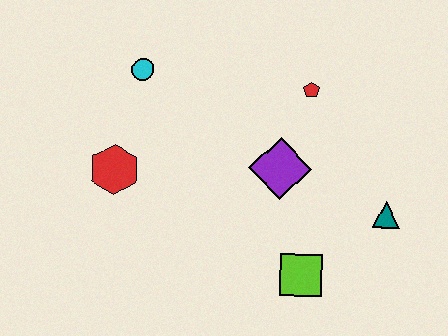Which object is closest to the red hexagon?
The cyan circle is closest to the red hexagon.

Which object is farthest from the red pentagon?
The red hexagon is farthest from the red pentagon.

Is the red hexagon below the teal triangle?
No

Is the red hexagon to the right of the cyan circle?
No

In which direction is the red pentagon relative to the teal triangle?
The red pentagon is above the teal triangle.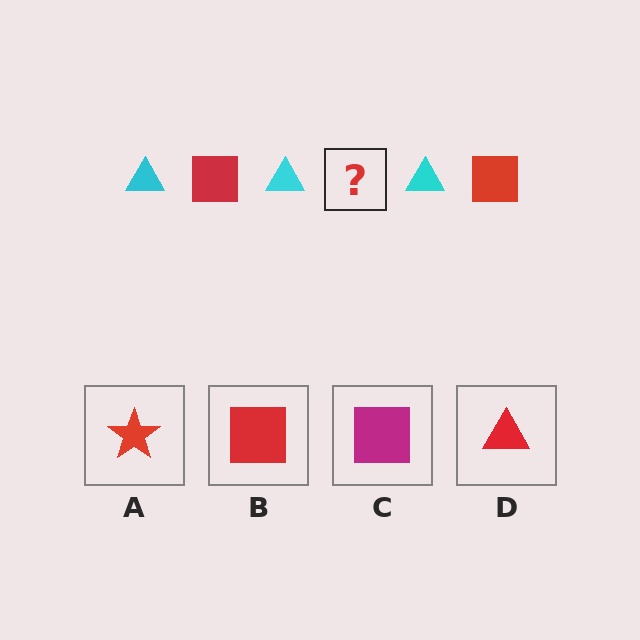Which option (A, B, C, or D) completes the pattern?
B.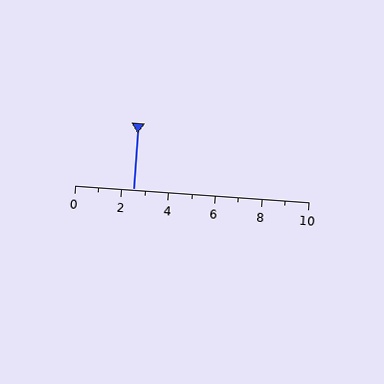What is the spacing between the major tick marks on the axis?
The major ticks are spaced 2 apart.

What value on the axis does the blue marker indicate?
The marker indicates approximately 2.5.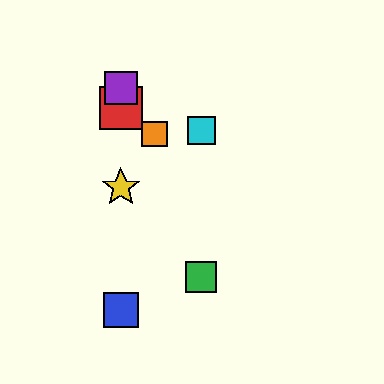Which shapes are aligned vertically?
The red square, the blue square, the yellow star, the purple square are aligned vertically.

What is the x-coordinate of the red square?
The red square is at x≈121.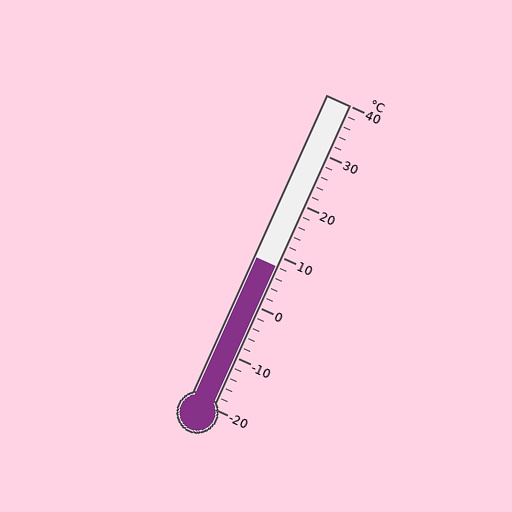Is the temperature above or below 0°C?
The temperature is above 0°C.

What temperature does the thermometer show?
The thermometer shows approximately 8°C.